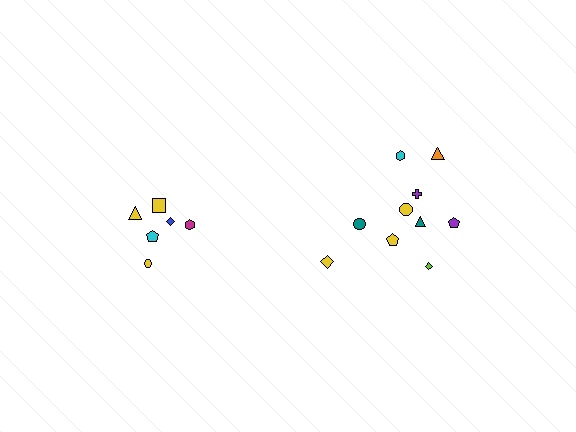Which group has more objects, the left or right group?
The right group.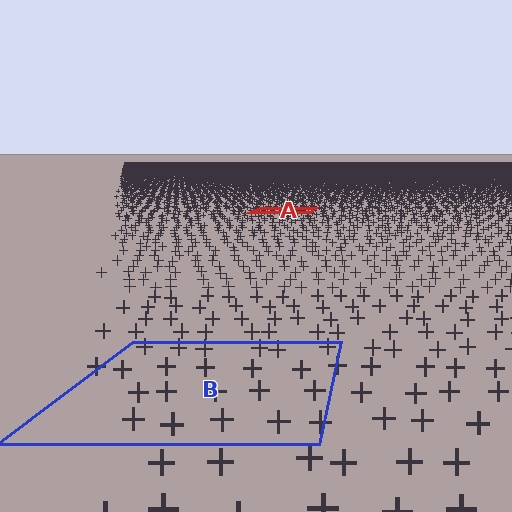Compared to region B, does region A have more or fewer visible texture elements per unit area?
Region A has more texture elements per unit area — they are packed more densely because it is farther away.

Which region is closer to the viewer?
Region B is closer. The texture elements there are larger and more spread out.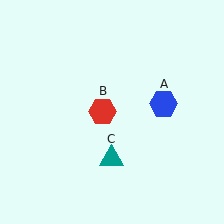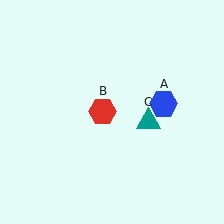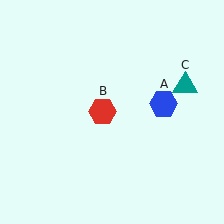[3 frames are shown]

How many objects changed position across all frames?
1 object changed position: teal triangle (object C).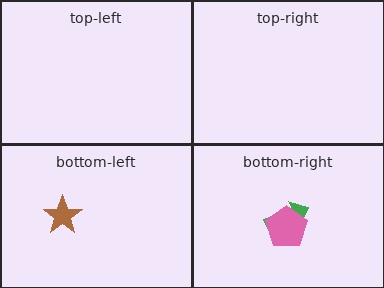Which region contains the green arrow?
The bottom-right region.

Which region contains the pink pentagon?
The bottom-right region.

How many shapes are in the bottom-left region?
1.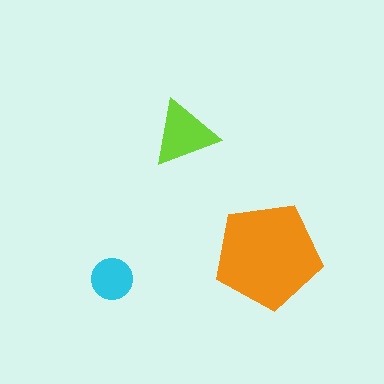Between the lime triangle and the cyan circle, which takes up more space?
The lime triangle.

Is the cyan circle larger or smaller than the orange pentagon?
Smaller.